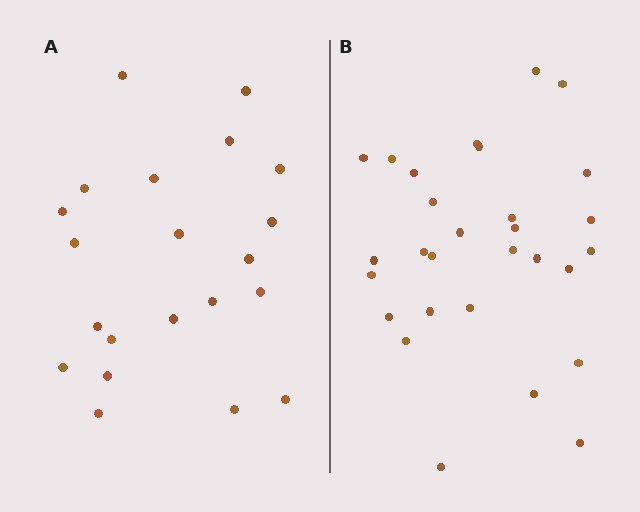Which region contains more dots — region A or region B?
Region B (the right region) has more dots.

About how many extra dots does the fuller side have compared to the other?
Region B has roughly 8 or so more dots than region A.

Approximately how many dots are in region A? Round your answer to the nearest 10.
About 20 dots. (The exact count is 21, which rounds to 20.)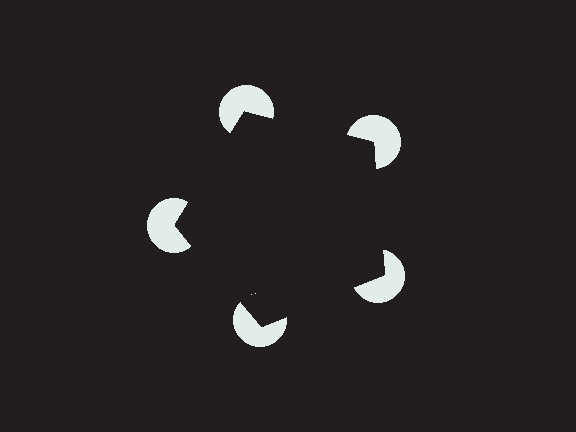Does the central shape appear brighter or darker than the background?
It typically appears slightly darker than the background, even though no actual brightness change is drawn.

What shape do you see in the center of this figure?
An illusory pentagon — its edges are inferred from the aligned wedge cuts in the pac-man discs, not physically drawn.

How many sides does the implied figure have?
5 sides.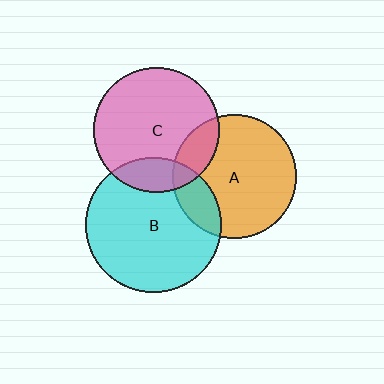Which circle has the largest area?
Circle B (cyan).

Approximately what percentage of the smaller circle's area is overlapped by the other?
Approximately 20%.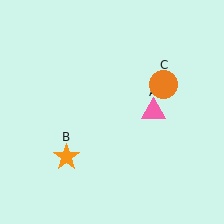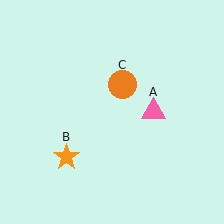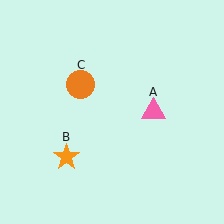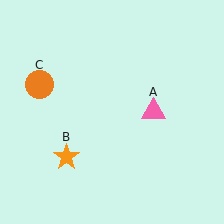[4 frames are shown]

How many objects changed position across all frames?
1 object changed position: orange circle (object C).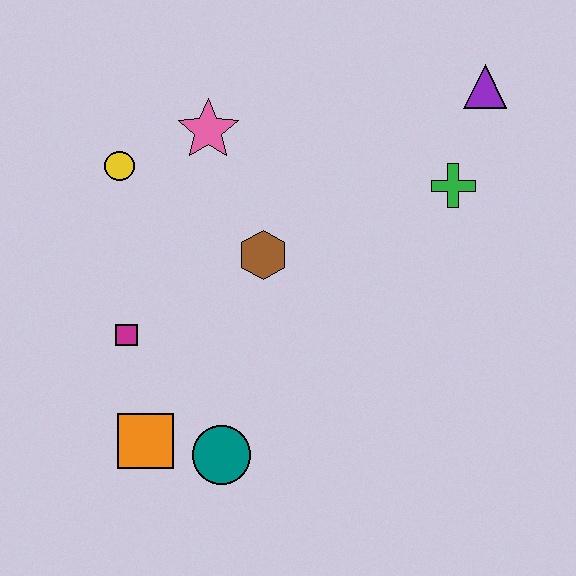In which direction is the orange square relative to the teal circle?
The orange square is to the left of the teal circle.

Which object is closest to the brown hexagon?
The pink star is closest to the brown hexagon.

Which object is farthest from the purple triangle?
The orange square is farthest from the purple triangle.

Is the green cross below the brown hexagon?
No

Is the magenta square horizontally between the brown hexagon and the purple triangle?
No